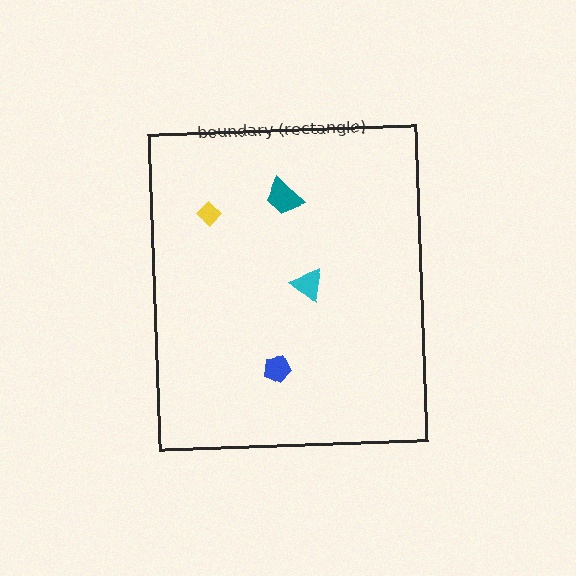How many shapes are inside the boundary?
4 inside, 0 outside.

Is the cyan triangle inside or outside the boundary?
Inside.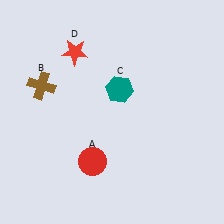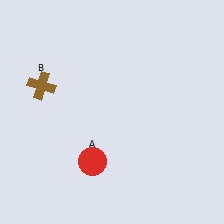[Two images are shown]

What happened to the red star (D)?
The red star (D) was removed in Image 2. It was in the top-left area of Image 1.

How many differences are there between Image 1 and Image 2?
There are 2 differences between the two images.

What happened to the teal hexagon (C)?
The teal hexagon (C) was removed in Image 2. It was in the top-right area of Image 1.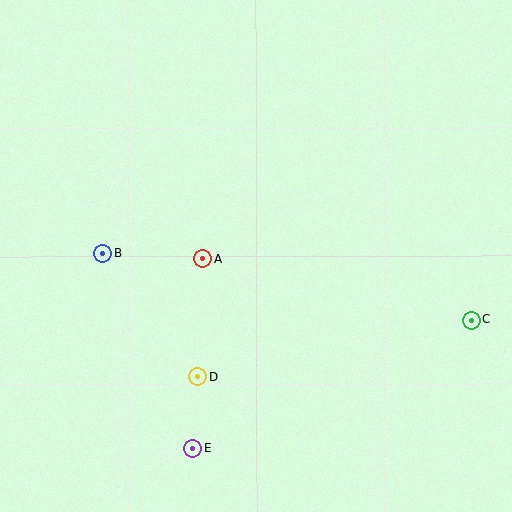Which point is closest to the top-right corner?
Point C is closest to the top-right corner.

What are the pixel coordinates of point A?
Point A is at (203, 259).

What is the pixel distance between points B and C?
The distance between B and C is 374 pixels.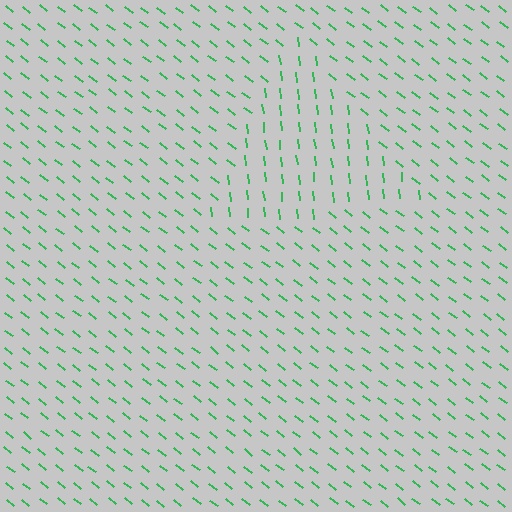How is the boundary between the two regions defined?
The boundary is defined purely by a change in line orientation (approximately 45 degrees difference). All lines are the same color and thickness.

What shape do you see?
I see a triangle.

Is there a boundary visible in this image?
Yes, there is a texture boundary formed by a change in line orientation.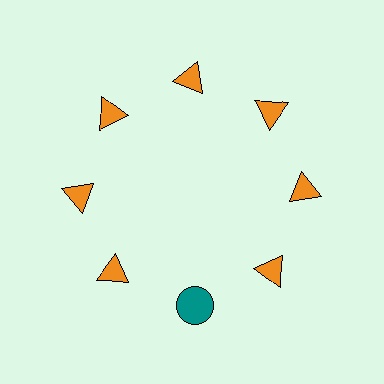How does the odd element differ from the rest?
It differs in both color (teal instead of orange) and shape (circle instead of triangle).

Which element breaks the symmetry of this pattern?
The teal circle at roughly the 6 o'clock position breaks the symmetry. All other shapes are orange triangles.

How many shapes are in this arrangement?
There are 8 shapes arranged in a ring pattern.